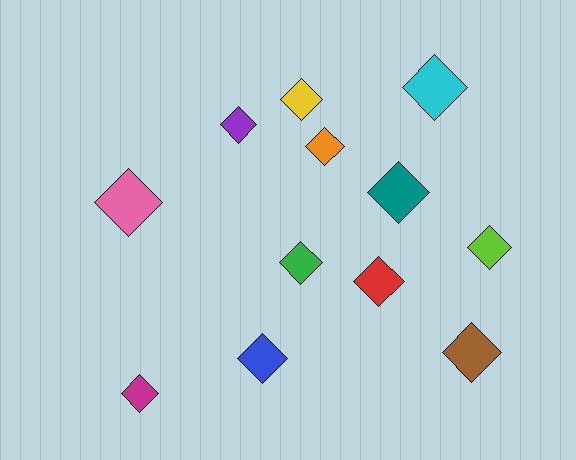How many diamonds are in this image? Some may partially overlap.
There are 12 diamonds.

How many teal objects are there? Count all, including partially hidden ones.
There is 1 teal object.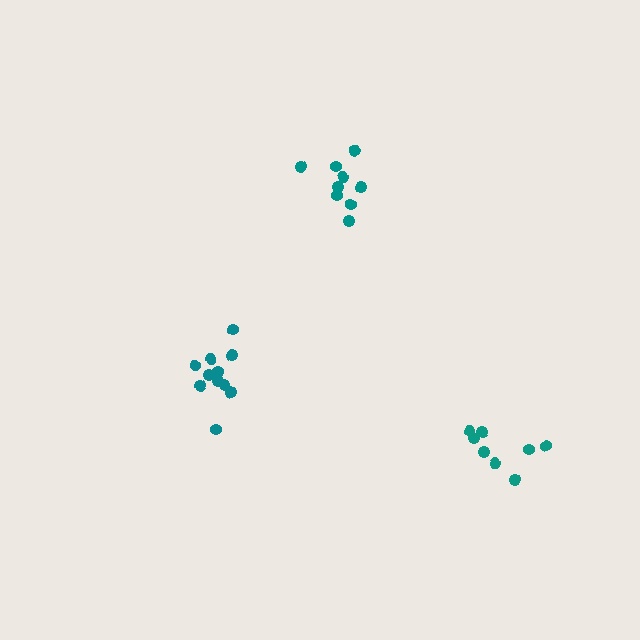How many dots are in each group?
Group 1: 13 dots, Group 2: 8 dots, Group 3: 9 dots (30 total).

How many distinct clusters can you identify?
There are 3 distinct clusters.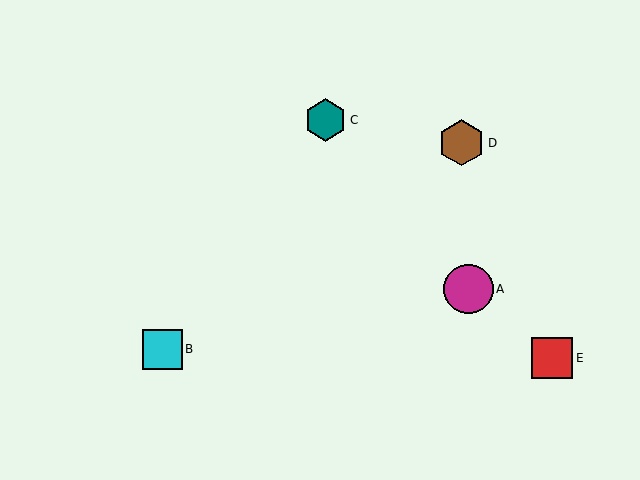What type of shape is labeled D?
Shape D is a brown hexagon.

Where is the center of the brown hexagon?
The center of the brown hexagon is at (461, 143).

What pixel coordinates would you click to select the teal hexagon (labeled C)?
Click at (325, 120) to select the teal hexagon C.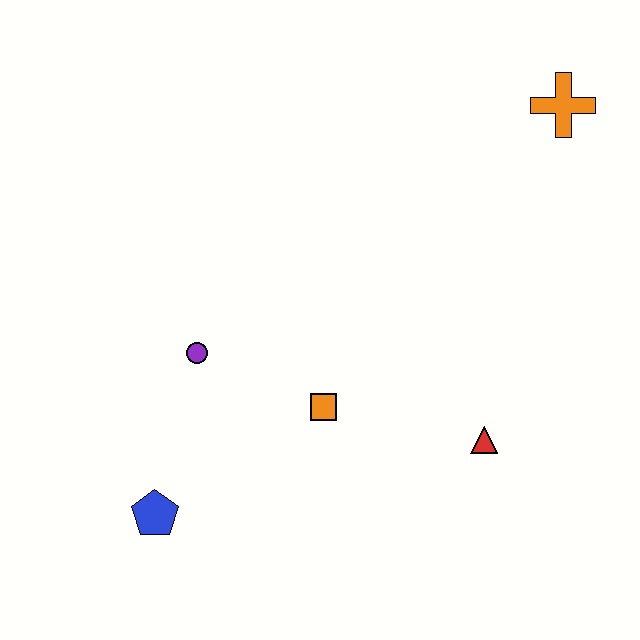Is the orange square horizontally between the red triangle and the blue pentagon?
Yes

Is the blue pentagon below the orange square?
Yes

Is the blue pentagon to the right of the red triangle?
No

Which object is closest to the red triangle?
The orange square is closest to the red triangle.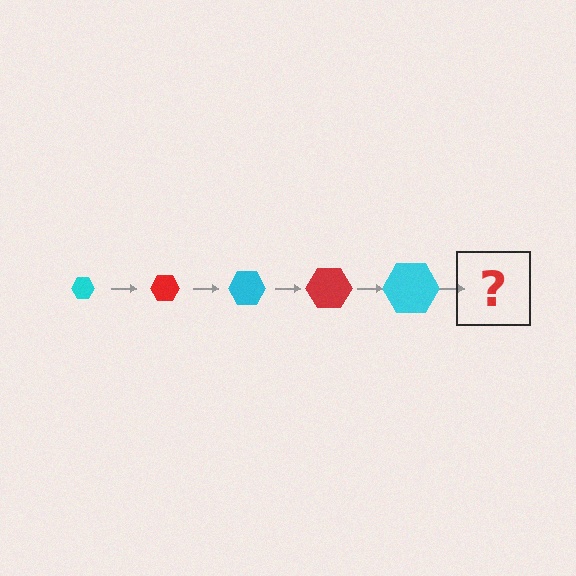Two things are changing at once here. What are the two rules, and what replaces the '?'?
The two rules are that the hexagon grows larger each step and the color cycles through cyan and red. The '?' should be a red hexagon, larger than the previous one.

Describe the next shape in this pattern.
It should be a red hexagon, larger than the previous one.